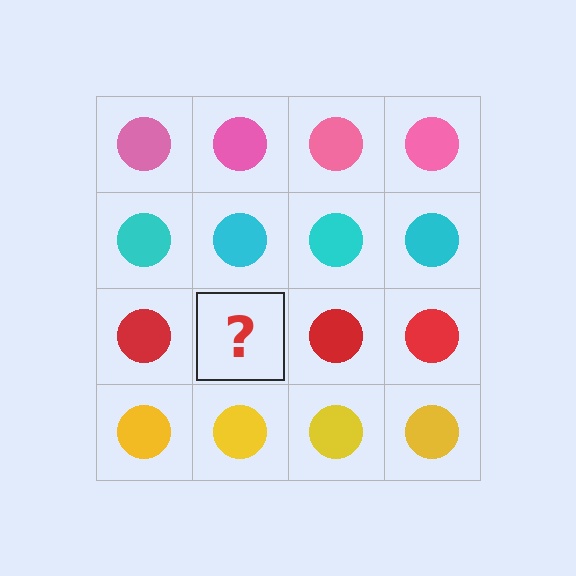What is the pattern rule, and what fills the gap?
The rule is that each row has a consistent color. The gap should be filled with a red circle.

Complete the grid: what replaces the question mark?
The question mark should be replaced with a red circle.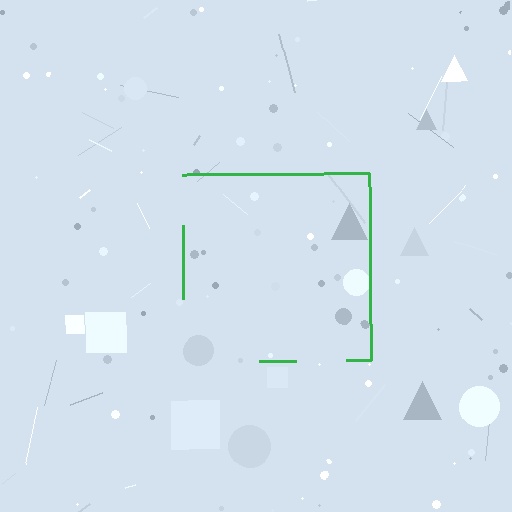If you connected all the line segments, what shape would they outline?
They would outline a square.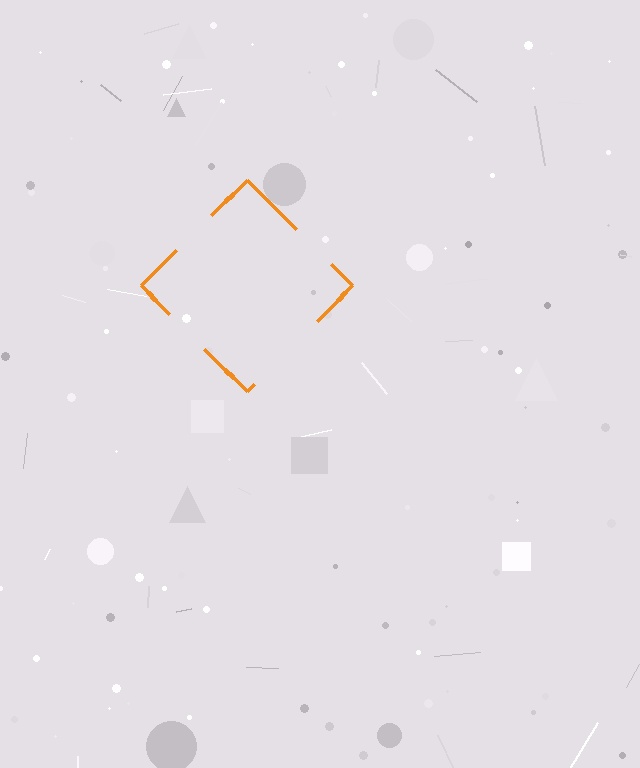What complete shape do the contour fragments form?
The contour fragments form a diamond.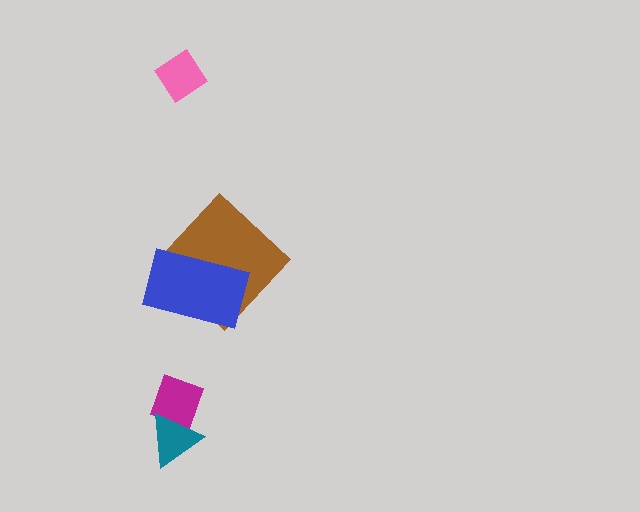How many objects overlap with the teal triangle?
1 object overlaps with the teal triangle.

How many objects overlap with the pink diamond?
0 objects overlap with the pink diamond.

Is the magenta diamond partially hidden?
Yes, it is partially covered by another shape.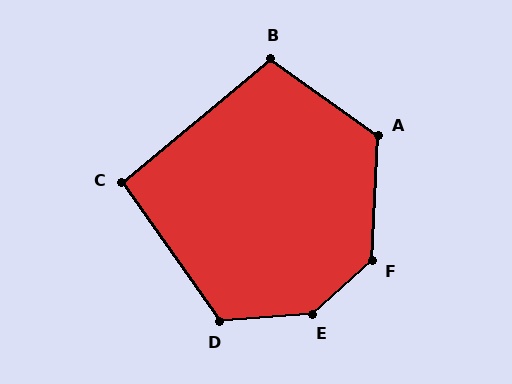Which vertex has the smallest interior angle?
C, at approximately 95 degrees.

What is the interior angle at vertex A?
Approximately 123 degrees (obtuse).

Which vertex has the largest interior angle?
E, at approximately 142 degrees.